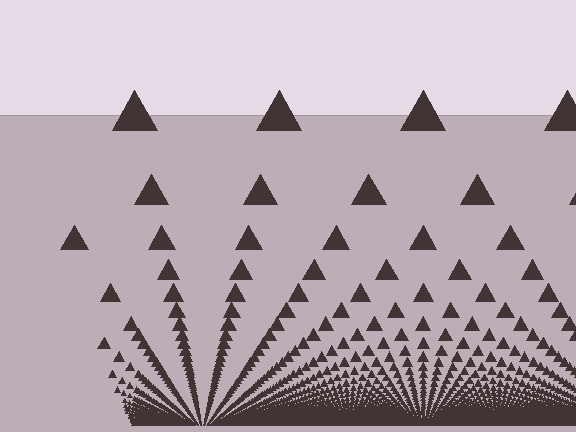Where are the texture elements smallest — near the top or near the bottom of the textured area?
Near the bottom.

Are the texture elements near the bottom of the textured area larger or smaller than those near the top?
Smaller. The gradient is inverted — elements near the bottom are smaller and denser.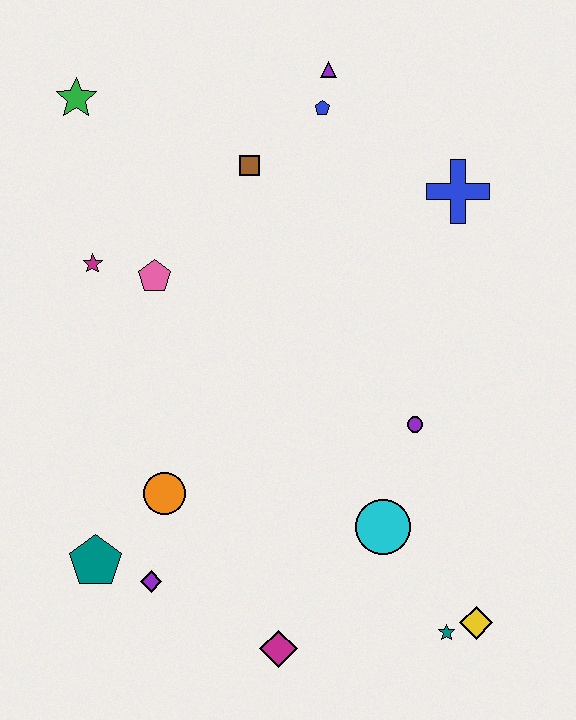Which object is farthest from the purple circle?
The green star is farthest from the purple circle.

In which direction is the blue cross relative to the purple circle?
The blue cross is above the purple circle.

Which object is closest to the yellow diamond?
The teal star is closest to the yellow diamond.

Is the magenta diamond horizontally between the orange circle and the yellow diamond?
Yes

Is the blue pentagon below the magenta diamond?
No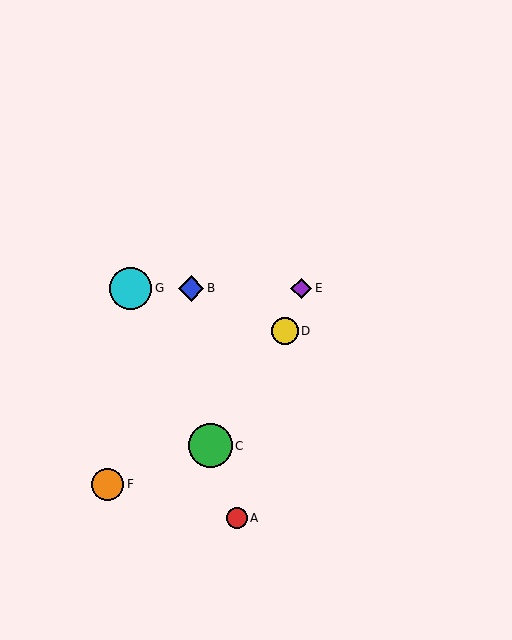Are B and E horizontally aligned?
Yes, both are at y≈288.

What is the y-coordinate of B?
Object B is at y≈288.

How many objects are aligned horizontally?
3 objects (B, E, G) are aligned horizontally.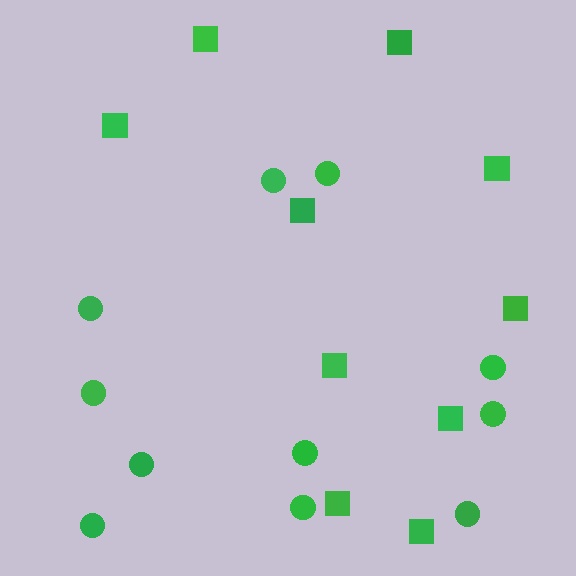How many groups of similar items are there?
There are 2 groups: one group of circles (11) and one group of squares (10).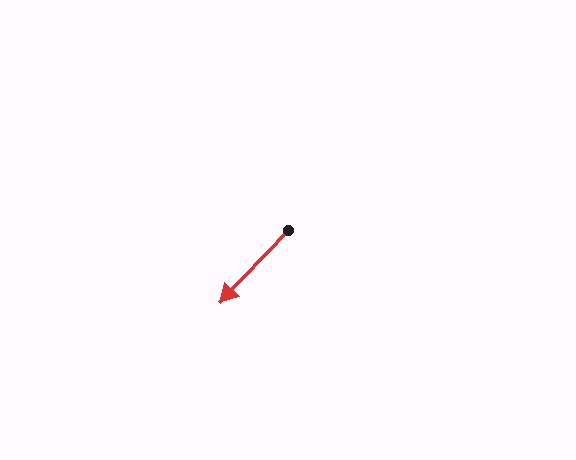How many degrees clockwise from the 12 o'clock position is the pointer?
Approximately 223 degrees.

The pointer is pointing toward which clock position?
Roughly 7 o'clock.